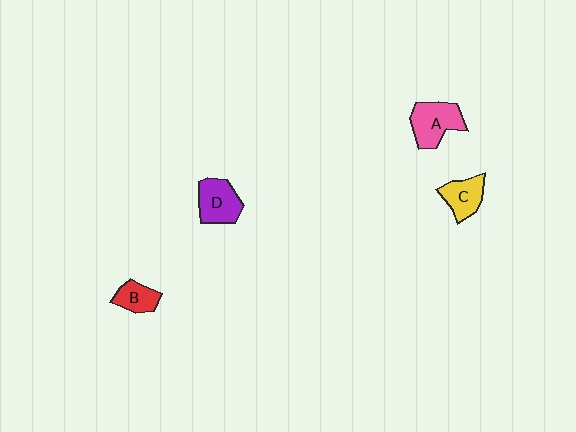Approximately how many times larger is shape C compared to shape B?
Approximately 1.3 times.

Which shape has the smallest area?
Shape B (red).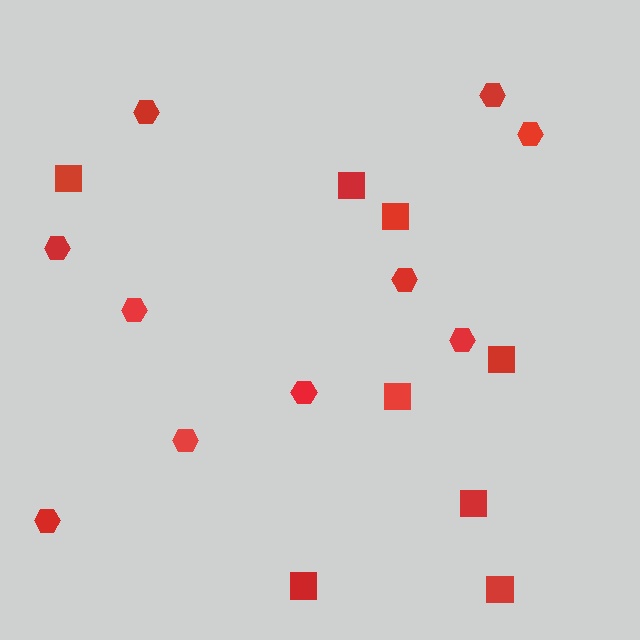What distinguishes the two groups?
There are 2 groups: one group of hexagons (10) and one group of squares (8).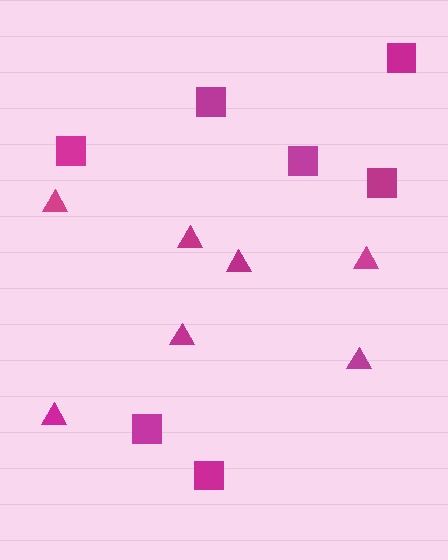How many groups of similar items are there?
There are 2 groups: one group of triangles (7) and one group of squares (7).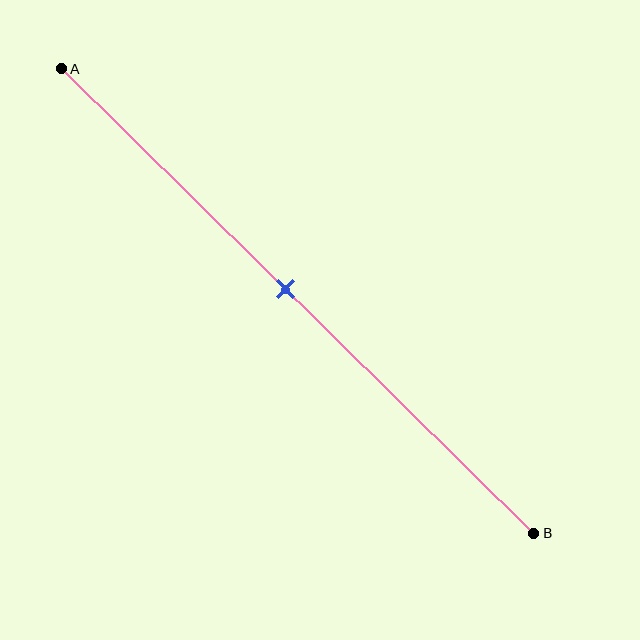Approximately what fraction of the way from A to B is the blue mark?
The blue mark is approximately 45% of the way from A to B.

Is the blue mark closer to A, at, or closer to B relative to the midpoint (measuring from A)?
The blue mark is approximately at the midpoint of segment AB.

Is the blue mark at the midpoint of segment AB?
Yes, the mark is approximately at the midpoint.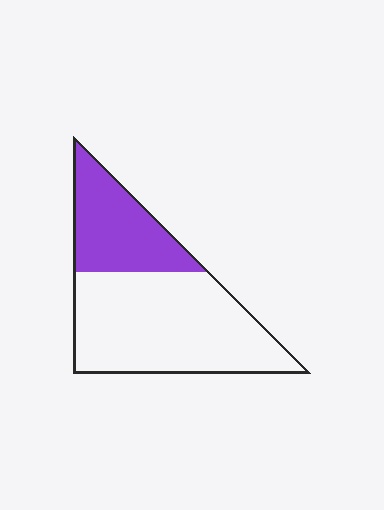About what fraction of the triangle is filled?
About one third (1/3).